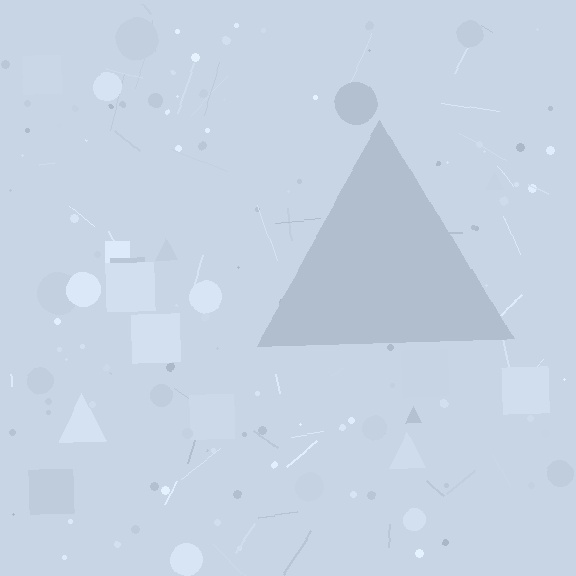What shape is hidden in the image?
A triangle is hidden in the image.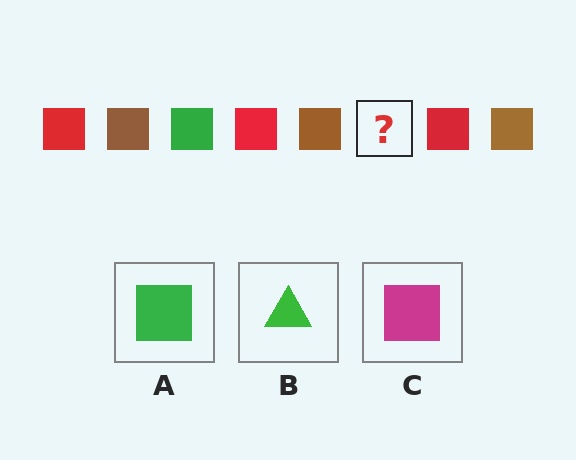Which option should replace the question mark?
Option A.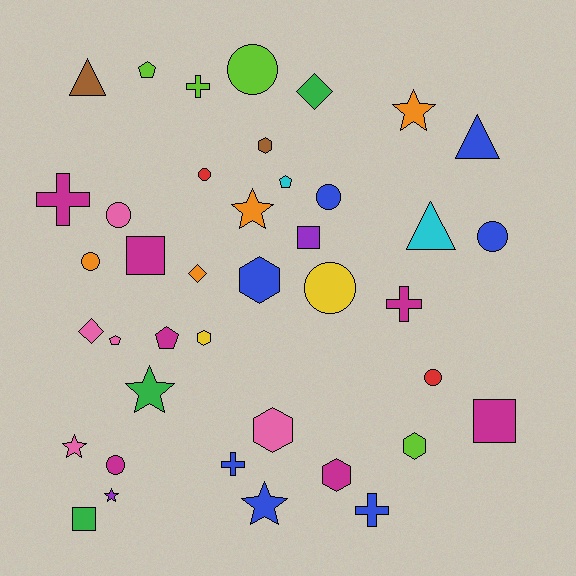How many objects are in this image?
There are 40 objects.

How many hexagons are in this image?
There are 6 hexagons.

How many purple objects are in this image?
There are 2 purple objects.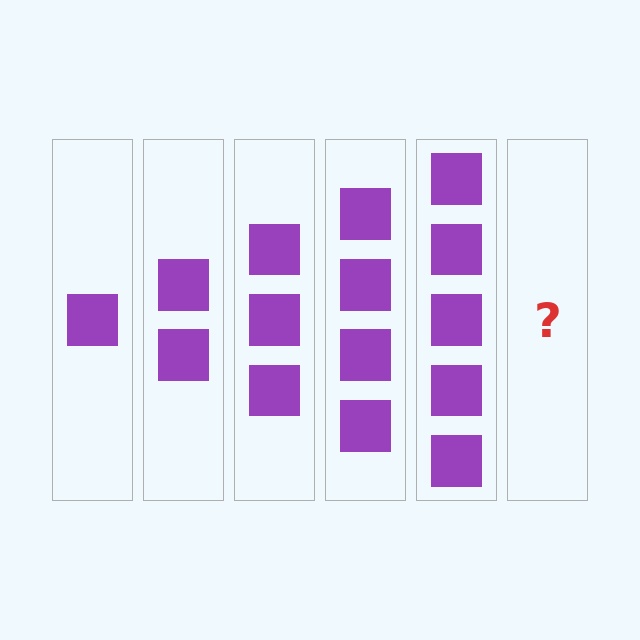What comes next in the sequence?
The next element should be 6 squares.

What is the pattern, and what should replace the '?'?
The pattern is that each step adds one more square. The '?' should be 6 squares.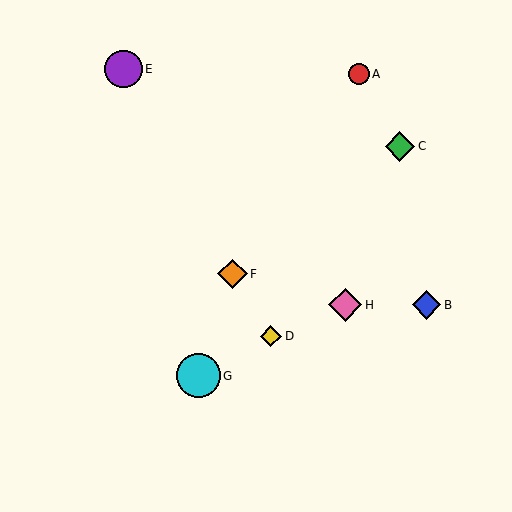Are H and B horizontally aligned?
Yes, both are at y≈305.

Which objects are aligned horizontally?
Objects B, H are aligned horizontally.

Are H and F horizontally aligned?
No, H is at y≈305 and F is at y≈274.